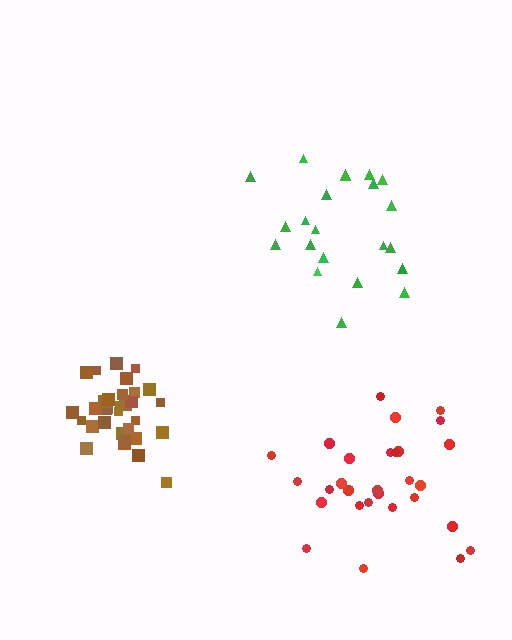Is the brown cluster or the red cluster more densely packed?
Brown.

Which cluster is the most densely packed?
Brown.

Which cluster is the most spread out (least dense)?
Green.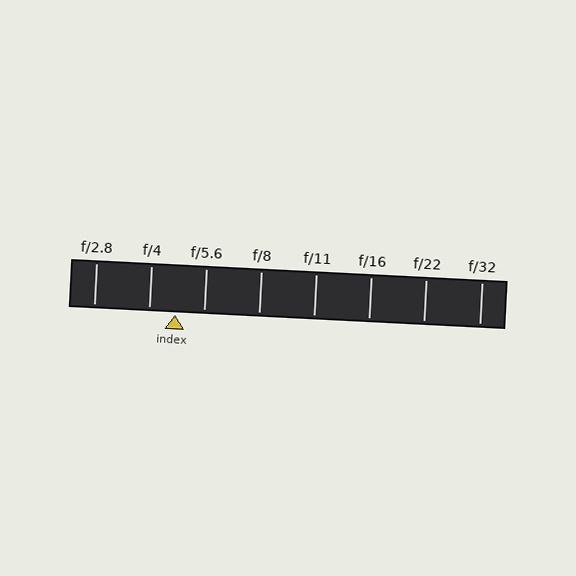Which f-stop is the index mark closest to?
The index mark is closest to f/4.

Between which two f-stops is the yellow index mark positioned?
The index mark is between f/4 and f/5.6.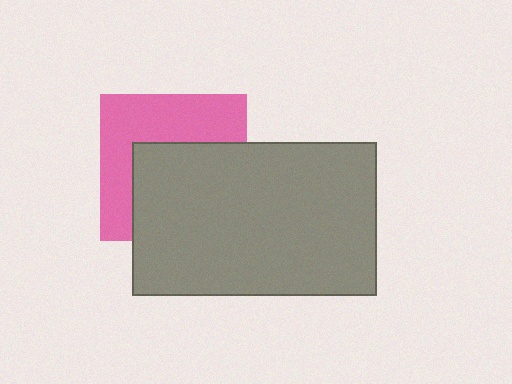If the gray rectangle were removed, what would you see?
You would see the complete pink square.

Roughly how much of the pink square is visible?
About half of it is visible (roughly 47%).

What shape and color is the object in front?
The object in front is a gray rectangle.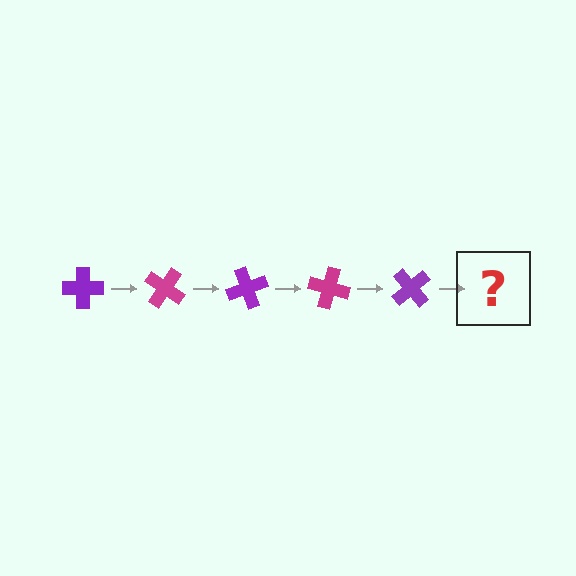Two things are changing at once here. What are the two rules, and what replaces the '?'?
The two rules are that it rotates 35 degrees each step and the color cycles through purple and magenta. The '?' should be a magenta cross, rotated 175 degrees from the start.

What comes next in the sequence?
The next element should be a magenta cross, rotated 175 degrees from the start.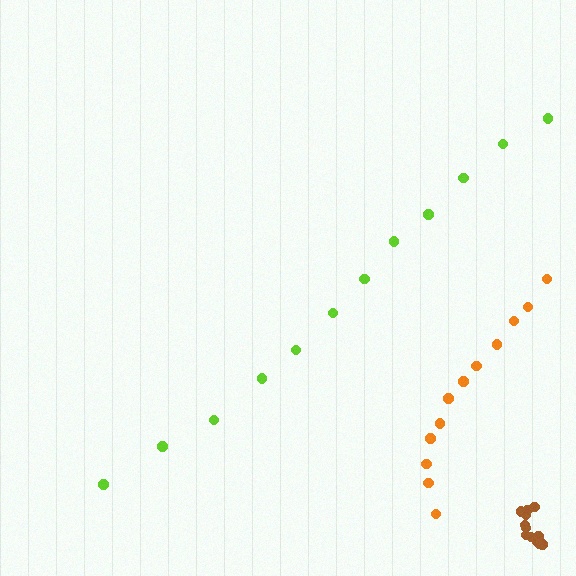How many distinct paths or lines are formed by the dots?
There are 3 distinct paths.